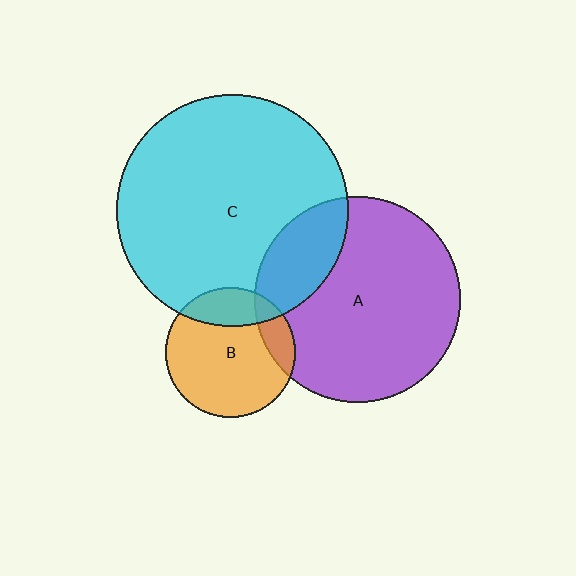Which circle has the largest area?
Circle C (cyan).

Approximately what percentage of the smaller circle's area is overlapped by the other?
Approximately 20%.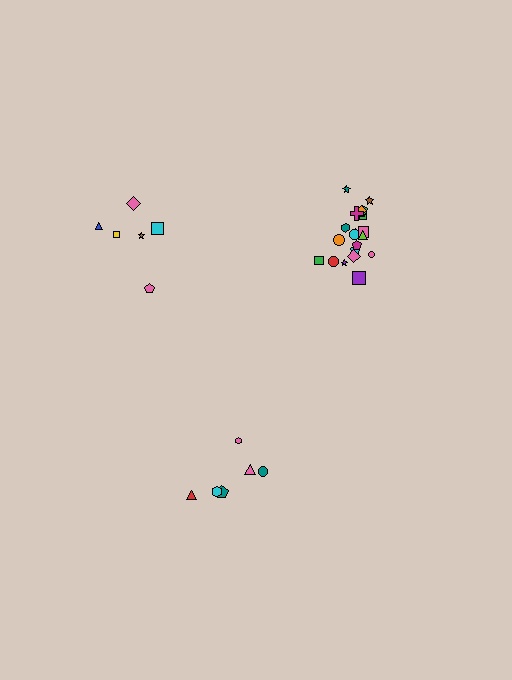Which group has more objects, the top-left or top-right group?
The top-right group.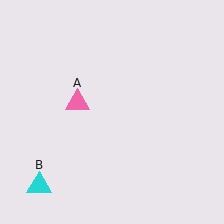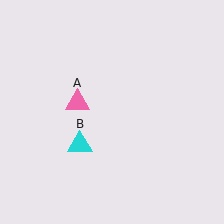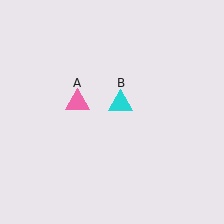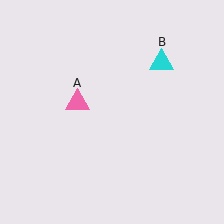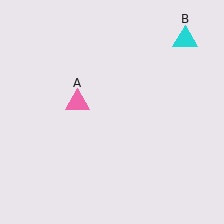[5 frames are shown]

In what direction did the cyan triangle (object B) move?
The cyan triangle (object B) moved up and to the right.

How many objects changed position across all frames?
1 object changed position: cyan triangle (object B).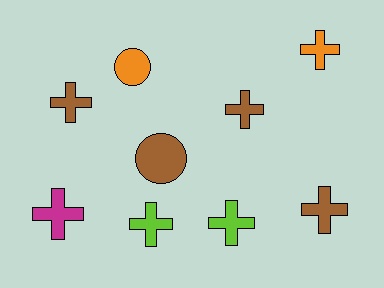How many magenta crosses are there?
There is 1 magenta cross.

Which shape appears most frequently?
Cross, with 7 objects.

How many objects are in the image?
There are 9 objects.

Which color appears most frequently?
Brown, with 4 objects.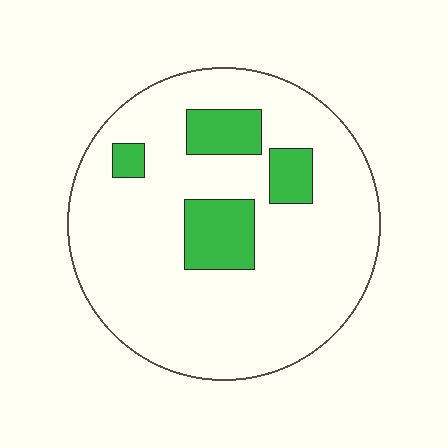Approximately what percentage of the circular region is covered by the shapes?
Approximately 15%.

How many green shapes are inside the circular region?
4.